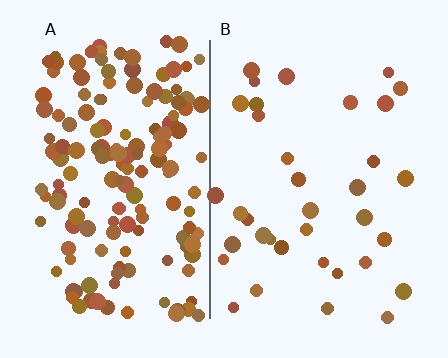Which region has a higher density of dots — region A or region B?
A (the left).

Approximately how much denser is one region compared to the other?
Approximately 4.5× — region A over region B.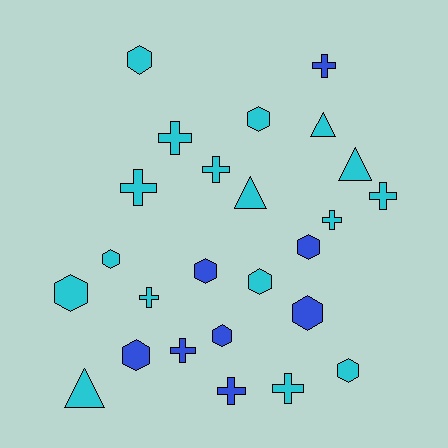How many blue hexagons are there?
There are 5 blue hexagons.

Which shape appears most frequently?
Hexagon, with 11 objects.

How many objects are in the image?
There are 25 objects.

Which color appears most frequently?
Cyan, with 17 objects.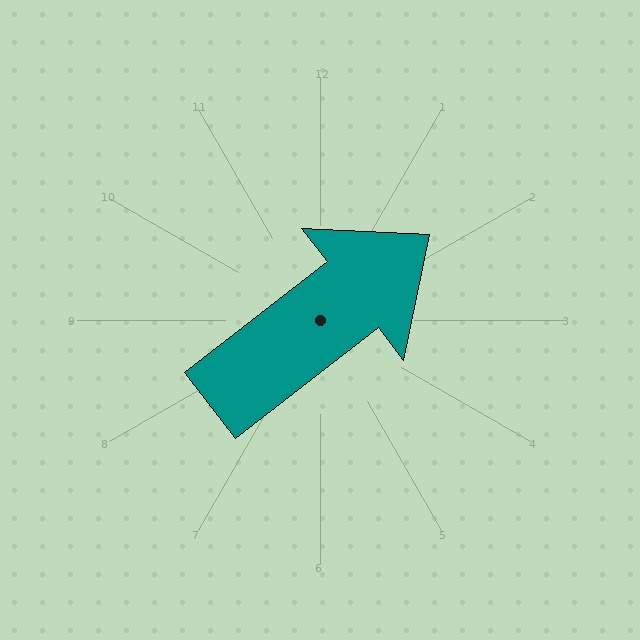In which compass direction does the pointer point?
Northeast.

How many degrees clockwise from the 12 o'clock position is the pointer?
Approximately 52 degrees.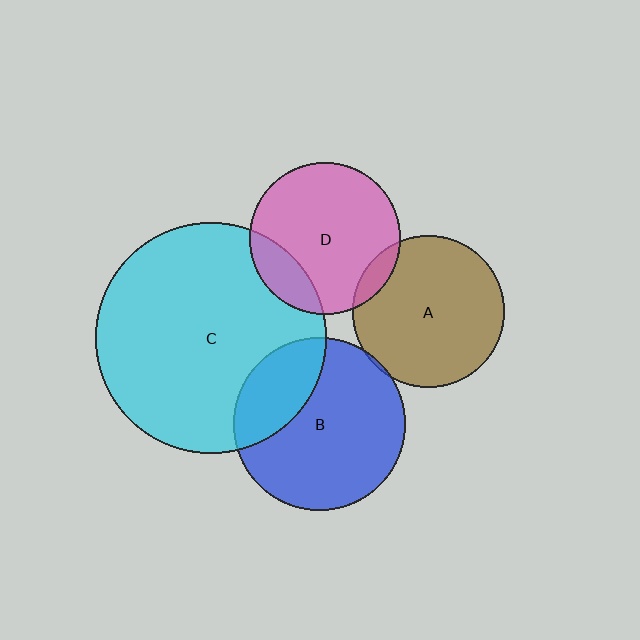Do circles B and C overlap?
Yes.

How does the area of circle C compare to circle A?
Approximately 2.3 times.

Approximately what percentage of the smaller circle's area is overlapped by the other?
Approximately 25%.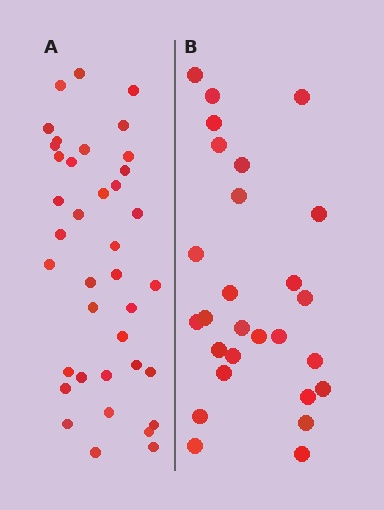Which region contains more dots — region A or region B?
Region A (the left region) has more dots.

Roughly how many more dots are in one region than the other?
Region A has roughly 12 or so more dots than region B.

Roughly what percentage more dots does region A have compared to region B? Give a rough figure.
About 40% more.